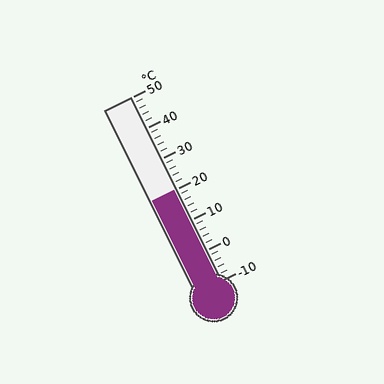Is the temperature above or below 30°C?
The temperature is below 30°C.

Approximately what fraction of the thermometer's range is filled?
The thermometer is filled to approximately 50% of its range.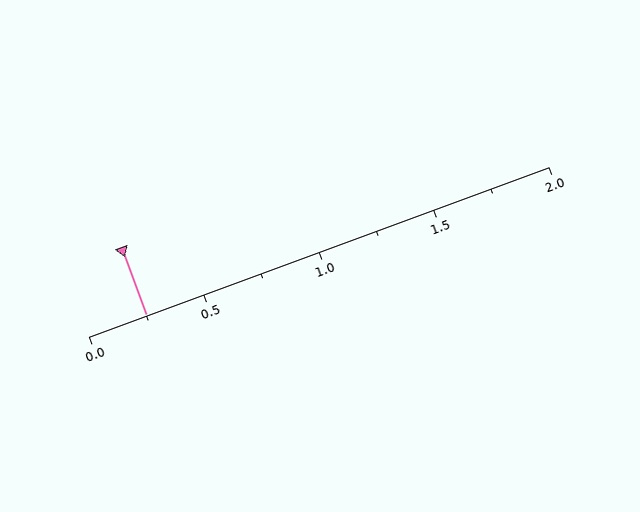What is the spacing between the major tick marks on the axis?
The major ticks are spaced 0.5 apart.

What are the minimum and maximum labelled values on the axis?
The axis runs from 0.0 to 2.0.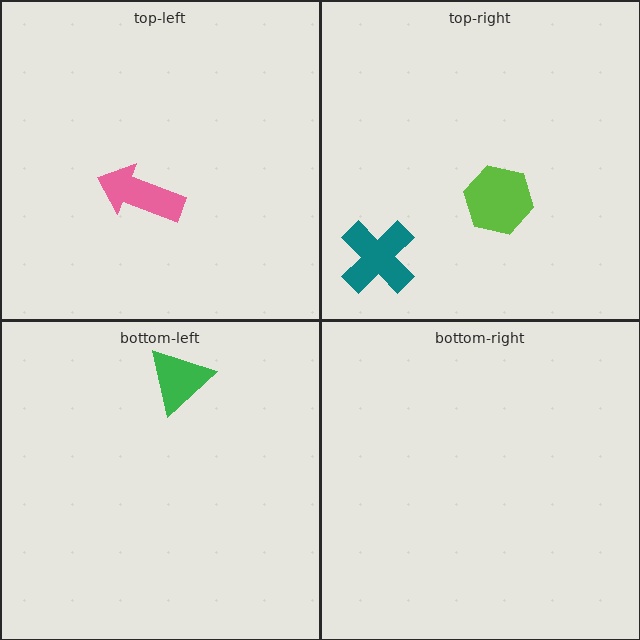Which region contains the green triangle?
The bottom-left region.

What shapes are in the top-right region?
The lime hexagon, the teal cross.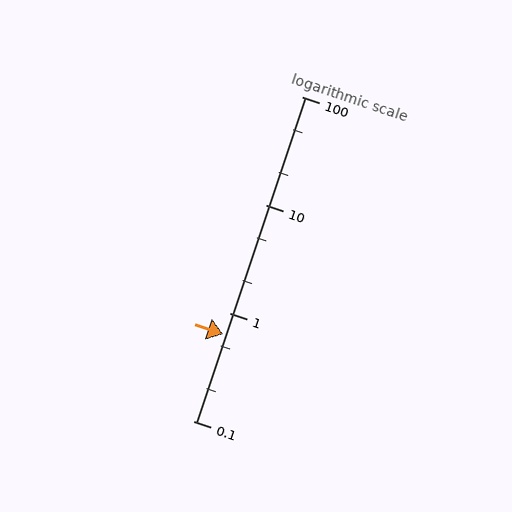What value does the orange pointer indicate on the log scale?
The pointer indicates approximately 0.63.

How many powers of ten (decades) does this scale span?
The scale spans 3 decades, from 0.1 to 100.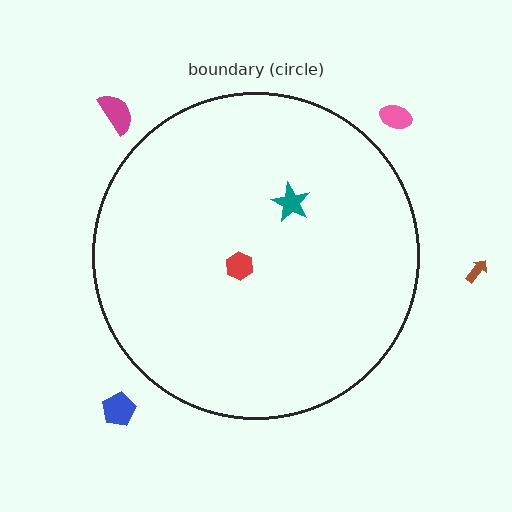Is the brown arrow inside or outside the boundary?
Outside.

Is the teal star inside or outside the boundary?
Inside.